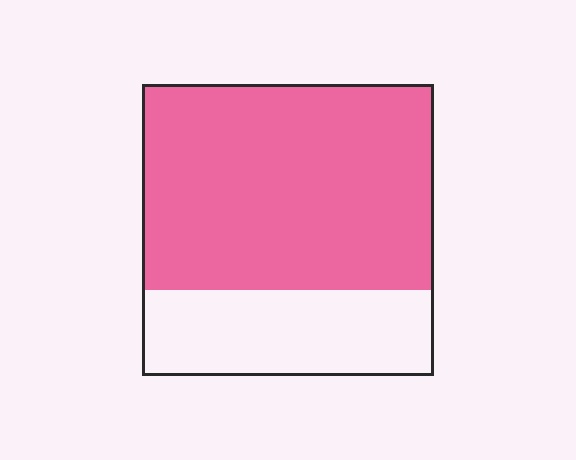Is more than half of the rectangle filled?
Yes.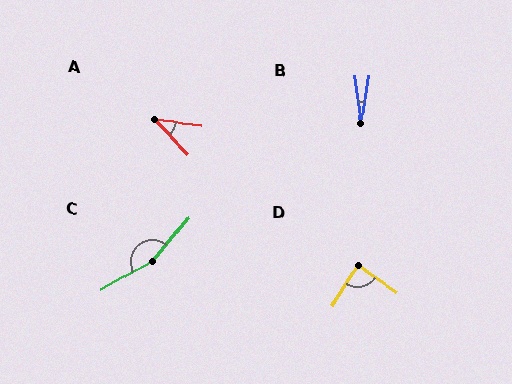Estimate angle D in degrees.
Approximately 87 degrees.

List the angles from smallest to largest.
B (16°), A (39°), D (87°), C (160°).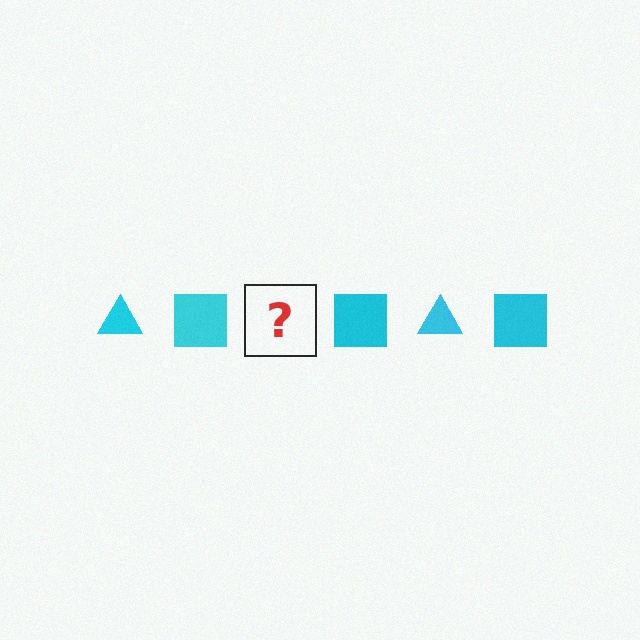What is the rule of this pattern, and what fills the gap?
The rule is that the pattern cycles through triangle, square shapes in cyan. The gap should be filled with a cyan triangle.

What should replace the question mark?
The question mark should be replaced with a cyan triangle.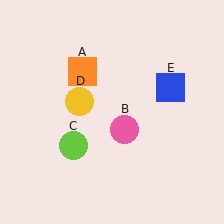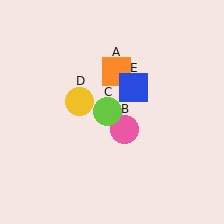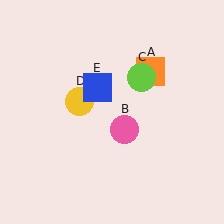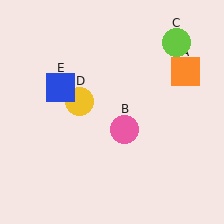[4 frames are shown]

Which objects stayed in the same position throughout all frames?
Pink circle (object B) and yellow circle (object D) remained stationary.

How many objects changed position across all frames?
3 objects changed position: orange square (object A), lime circle (object C), blue square (object E).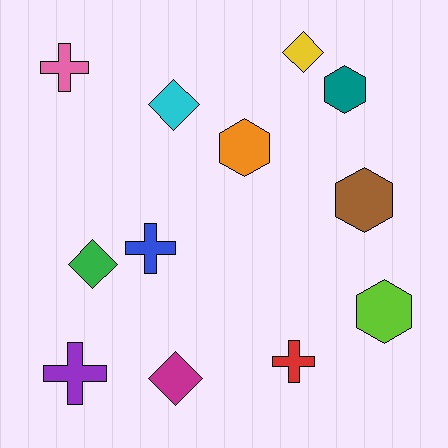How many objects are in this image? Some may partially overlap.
There are 12 objects.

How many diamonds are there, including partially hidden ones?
There are 4 diamonds.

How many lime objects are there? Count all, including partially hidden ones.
There is 1 lime object.